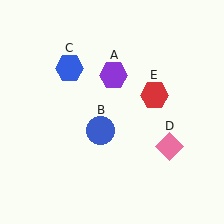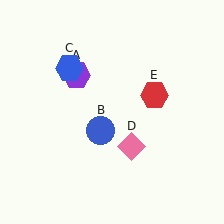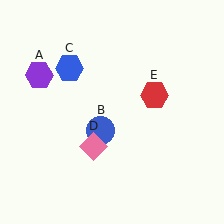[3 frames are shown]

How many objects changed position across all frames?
2 objects changed position: purple hexagon (object A), pink diamond (object D).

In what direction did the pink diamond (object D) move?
The pink diamond (object D) moved left.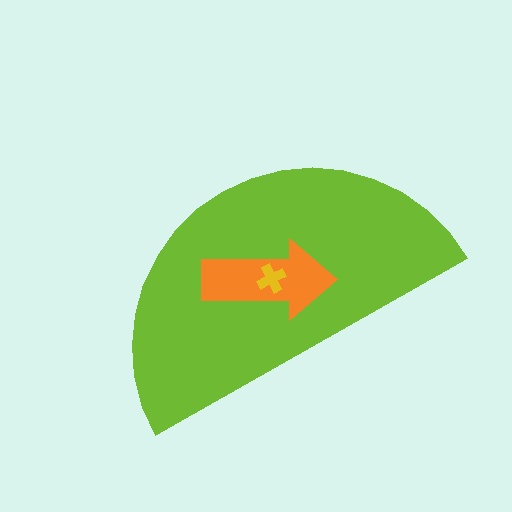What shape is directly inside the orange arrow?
The yellow cross.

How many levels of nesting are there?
3.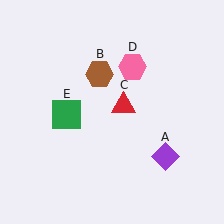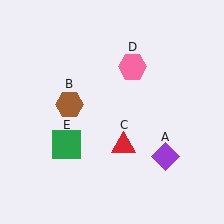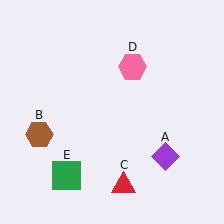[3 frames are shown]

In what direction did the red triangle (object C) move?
The red triangle (object C) moved down.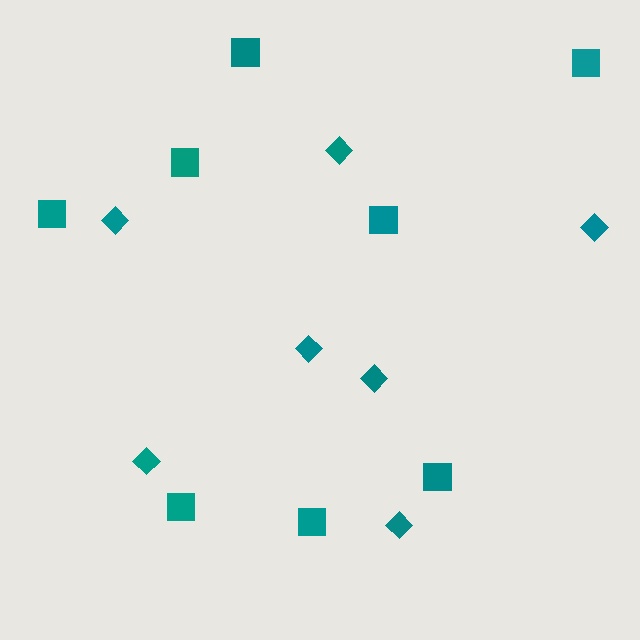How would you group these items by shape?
There are 2 groups: one group of squares (8) and one group of diamonds (7).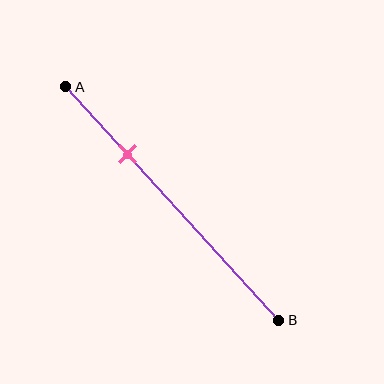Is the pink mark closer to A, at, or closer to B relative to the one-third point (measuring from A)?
The pink mark is closer to point A than the one-third point of segment AB.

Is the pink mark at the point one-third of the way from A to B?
No, the mark is at about 30% from A, not at the 33% one-third point.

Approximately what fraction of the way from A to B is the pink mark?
The pink mark is approximately 30% of the way from A to B.